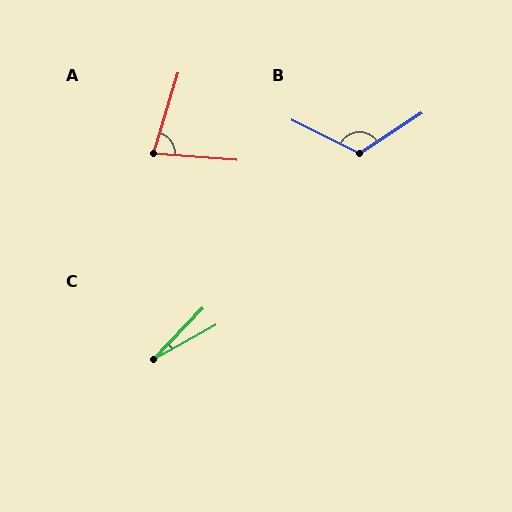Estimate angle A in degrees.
Approximately 78 degrees.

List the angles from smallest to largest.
C (17°), A (78°), B (121°).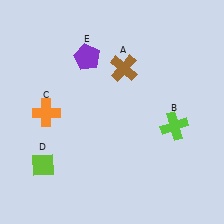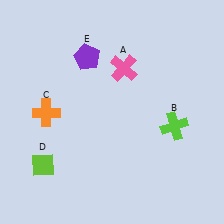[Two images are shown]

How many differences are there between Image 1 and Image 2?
There is 1 difference between the two images.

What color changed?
The cross (A) changed from brown in Image 1 to pink in Image 2.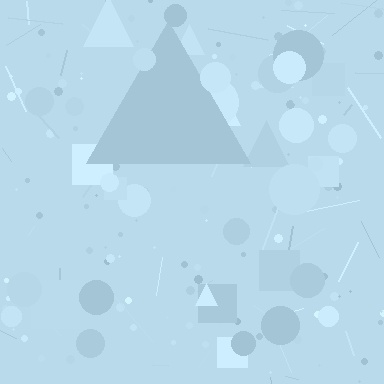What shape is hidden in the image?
A triangle is hidden in the image.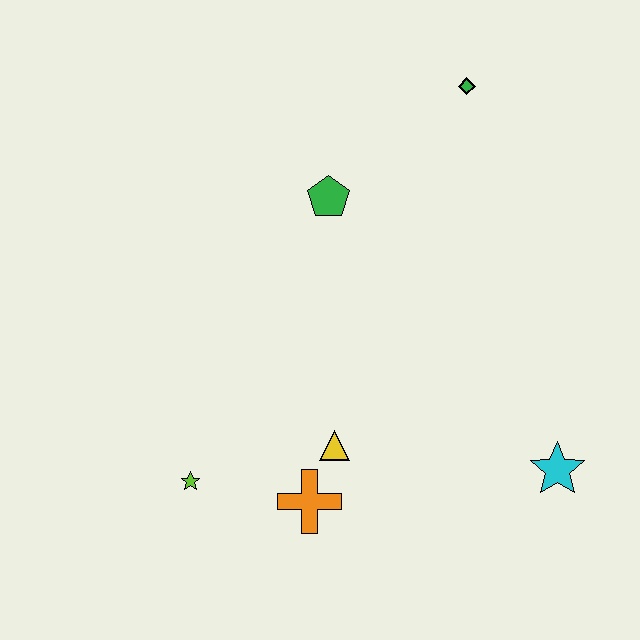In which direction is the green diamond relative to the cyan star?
The green diamond is above the cyan star.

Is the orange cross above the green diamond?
No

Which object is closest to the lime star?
The orange cross is closest to the lime star.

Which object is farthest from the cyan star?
The green diamond is farthest from the cyan star.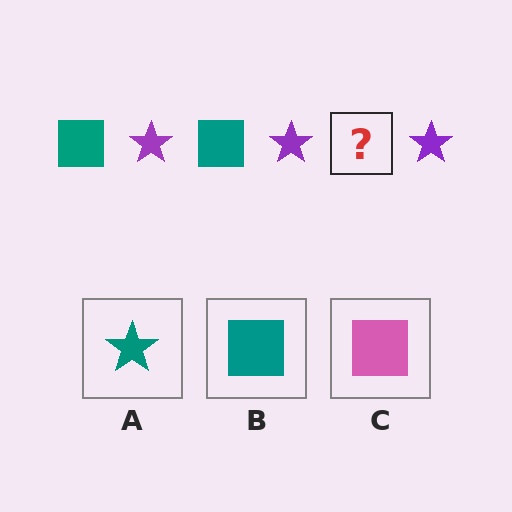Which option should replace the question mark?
Option B.